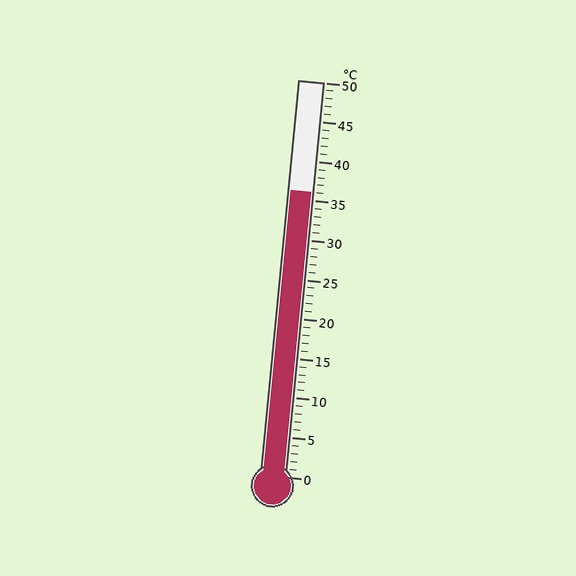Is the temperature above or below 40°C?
The temperature is below 40°C.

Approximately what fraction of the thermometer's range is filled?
The thermometer is filled to approximately 70% of its range.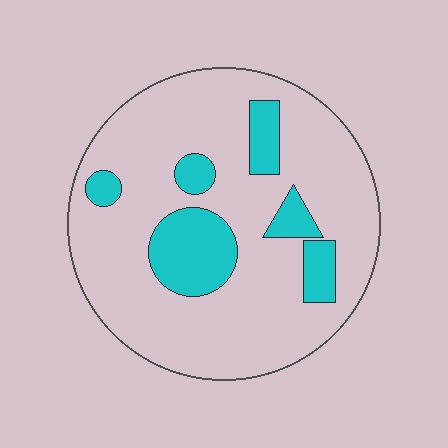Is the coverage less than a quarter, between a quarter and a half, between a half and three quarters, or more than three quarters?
Less than a quarter.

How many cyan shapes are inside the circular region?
6.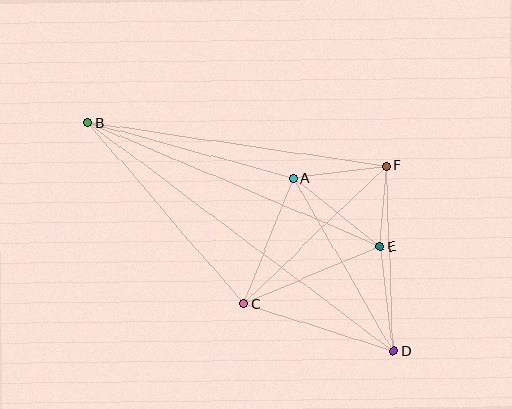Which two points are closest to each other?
Points E and F are closest to each other.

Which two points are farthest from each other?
Points B and D are farthest from each other.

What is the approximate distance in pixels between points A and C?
The distance between A and C is approximately 135 pixels.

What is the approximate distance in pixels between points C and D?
The distance between C and D is approximately 157 pixels.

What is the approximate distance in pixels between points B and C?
The distance between B and C is approximately 239 pixels.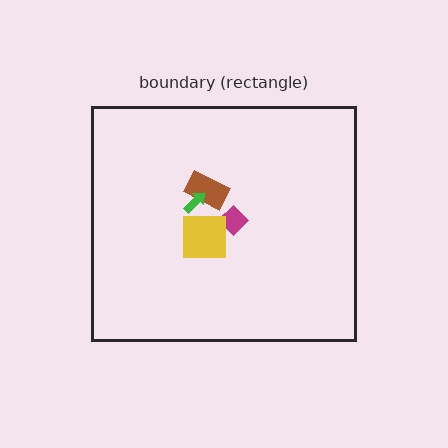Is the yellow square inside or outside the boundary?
Inside.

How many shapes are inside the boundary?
4 inside, 0 outside.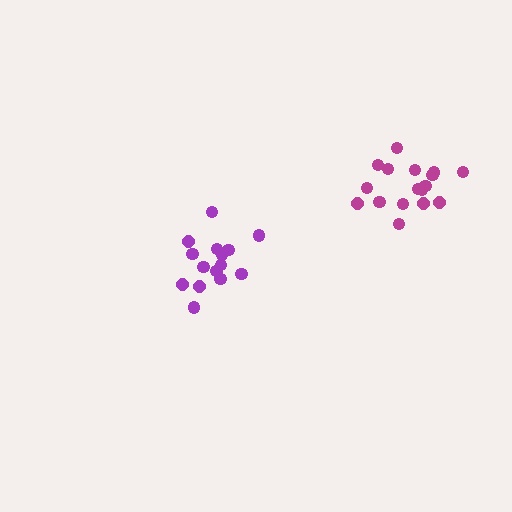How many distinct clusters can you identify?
There are 2 distinct clusters.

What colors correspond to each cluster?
The clusters are colored: purple, magenta.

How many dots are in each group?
Group 1: 15 dots, Group 2: 17 dots (32 total).